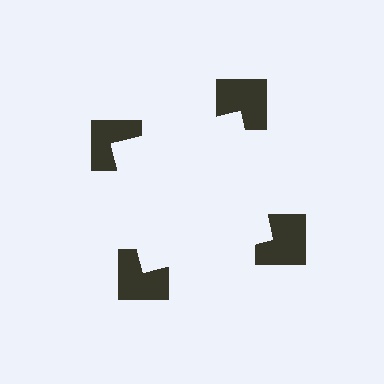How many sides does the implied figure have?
4 sides.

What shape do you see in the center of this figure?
An illusory square — its edges are inferred from the aligned wedge cuts in the notched squares, not physically drawn.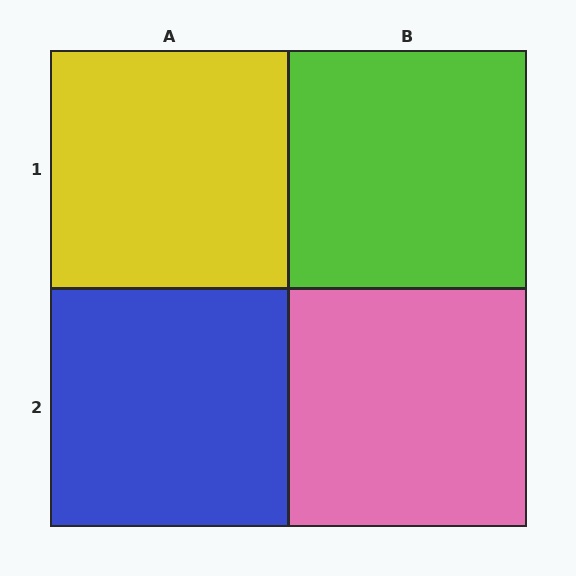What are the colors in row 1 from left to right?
Yellow, lime.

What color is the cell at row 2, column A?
Blue.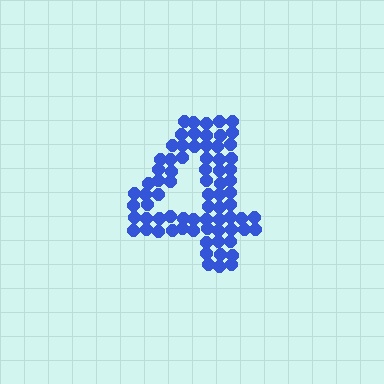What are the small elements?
The small elements are circles.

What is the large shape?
The large shape is the digit 4.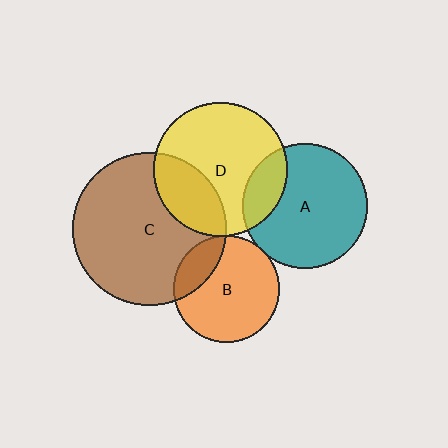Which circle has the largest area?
Circle C (brown).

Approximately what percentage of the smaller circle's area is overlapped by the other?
Approximately 20%.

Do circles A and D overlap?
Yes.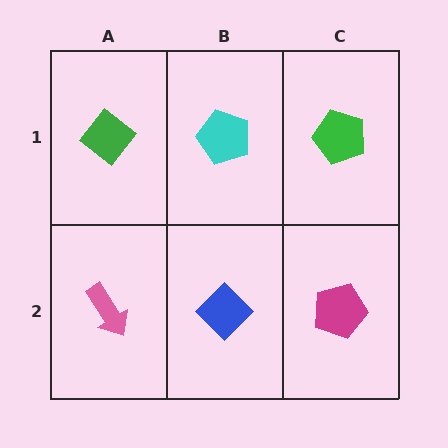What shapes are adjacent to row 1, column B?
A blue diamond (row 2, column B), a green diamond (row 1, column A), a green pentagon (row 1, column C).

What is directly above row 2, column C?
A green pentagon.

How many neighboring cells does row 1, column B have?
3.